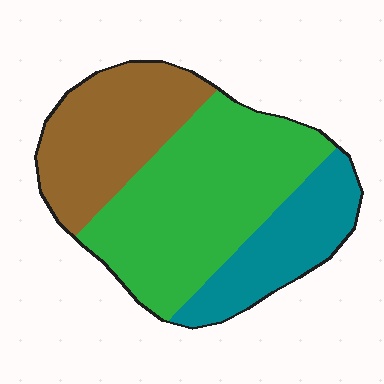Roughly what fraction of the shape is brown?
Brown takes up about one third (1/3) of the shape.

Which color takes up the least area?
Teal, at roughly 20%.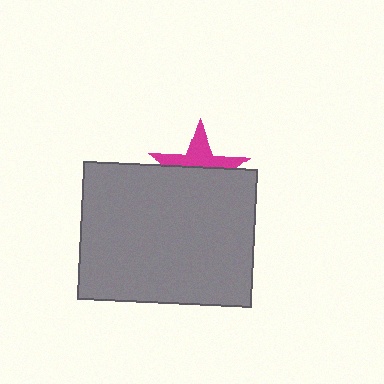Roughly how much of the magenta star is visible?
A small part of it is visible (roughly 41%).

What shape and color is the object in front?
The object in front is a gray rectangle.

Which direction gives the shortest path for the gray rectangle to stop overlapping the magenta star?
Moving down gives the shortest separation.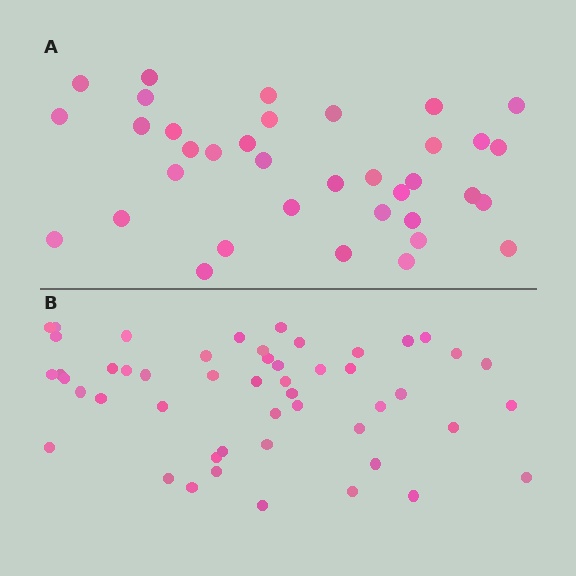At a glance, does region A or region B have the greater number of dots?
Region B (the bottom region) has more dots.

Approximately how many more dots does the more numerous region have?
Region B has approximately 15 more dots than region A.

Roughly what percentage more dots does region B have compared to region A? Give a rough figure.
About 40% more.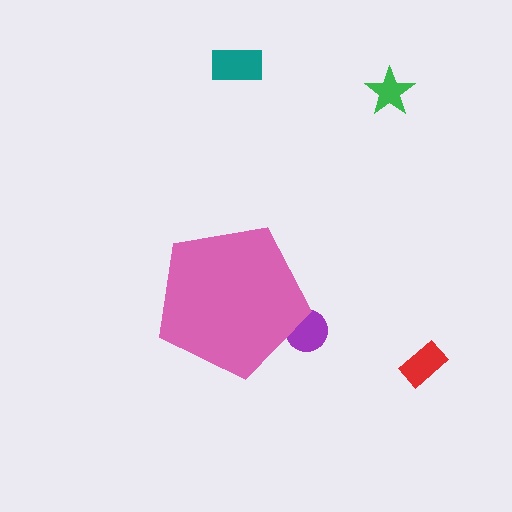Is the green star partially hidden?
No, the green star is fully visible.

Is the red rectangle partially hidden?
No, the red rectangle is fully visible.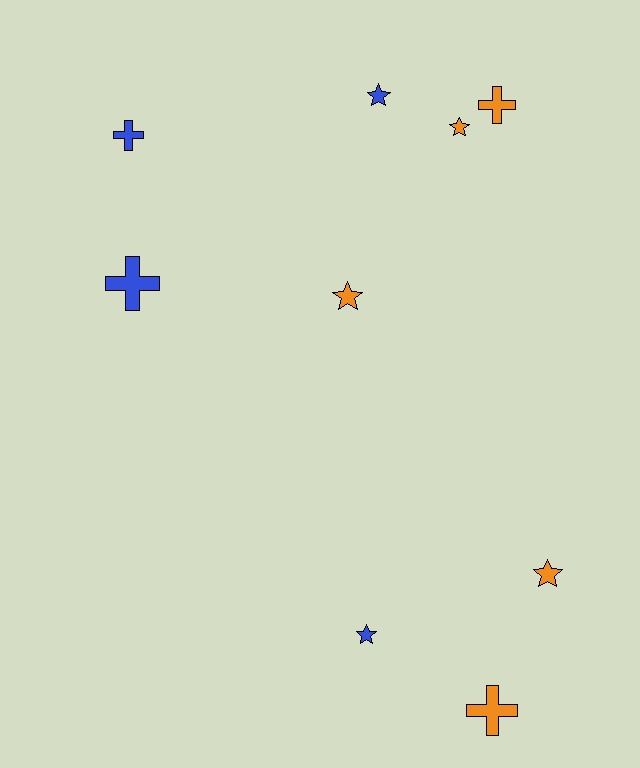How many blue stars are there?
There are 2 blue stars.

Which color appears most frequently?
Orange, with 5 objects.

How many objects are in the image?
There are 9 objects.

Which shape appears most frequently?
Star, with 5 objects.